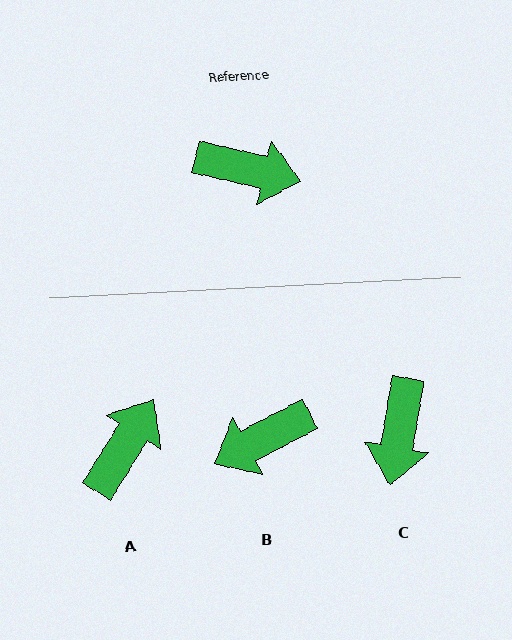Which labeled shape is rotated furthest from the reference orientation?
B, about 140 degrees away.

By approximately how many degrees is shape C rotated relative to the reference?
Approximately 87 degrees clockwise.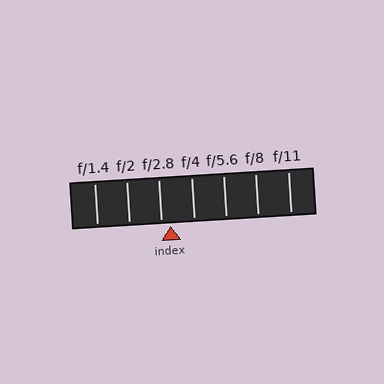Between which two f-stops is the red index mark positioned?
The index mark is between f/2.8 and f/4.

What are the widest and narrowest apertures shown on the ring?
The widest aperture shown is f/1.4 and the narrowest is f/11.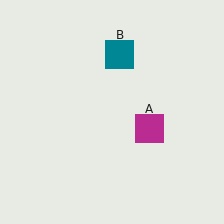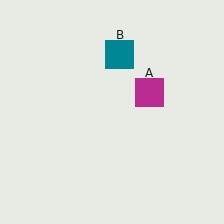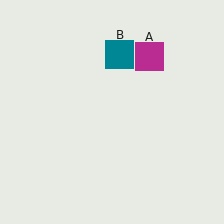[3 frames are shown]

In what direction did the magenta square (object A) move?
The magenta square (object A) moved up.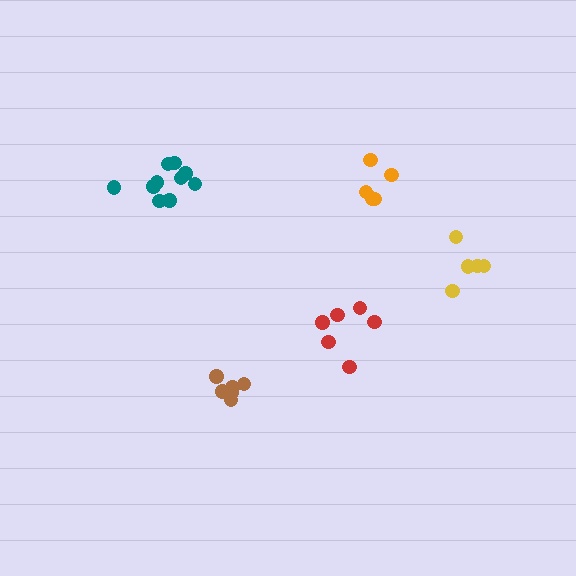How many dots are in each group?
Group 1: 6 dots, Group 2: 5 dots, Group 3: 5 dots, Group 4: 10 dots, Group 5: 6 dots (32 total).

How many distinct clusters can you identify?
There are 5 distinct clusters.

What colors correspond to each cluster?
The clusters are colored: brown, orange, yellow, teal, red.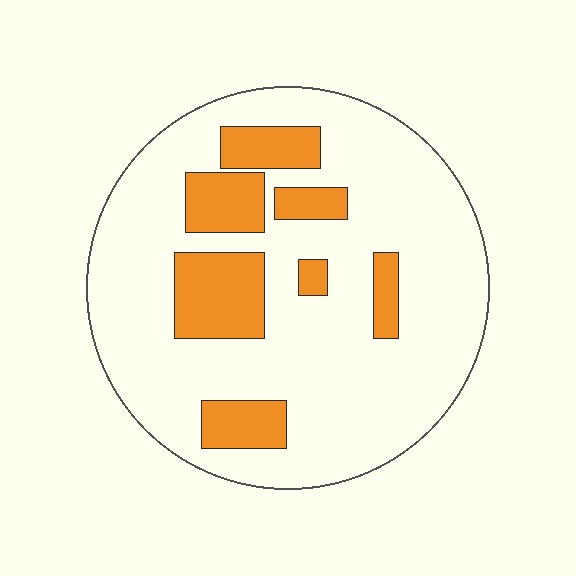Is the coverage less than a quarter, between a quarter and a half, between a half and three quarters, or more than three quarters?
Less than a quarter.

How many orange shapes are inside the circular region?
7.